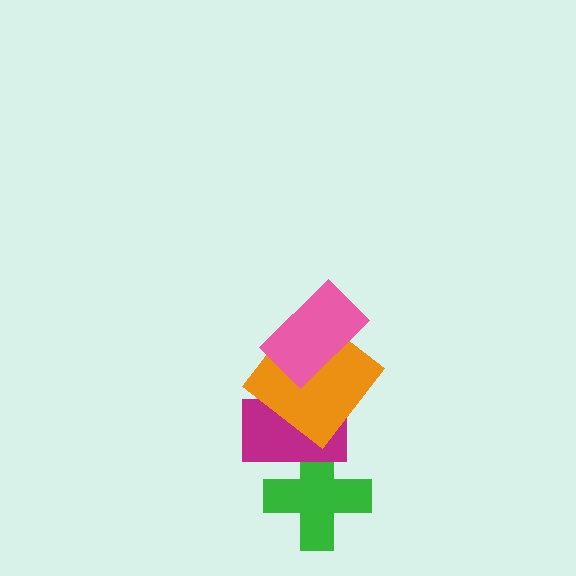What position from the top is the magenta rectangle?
The magenta rectangle is 3rd from the top.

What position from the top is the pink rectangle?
The pink rectangle is 1st from the top.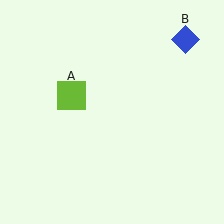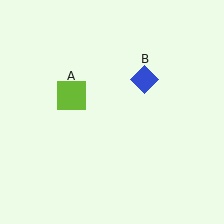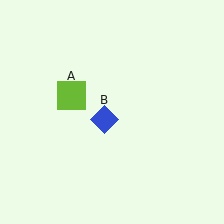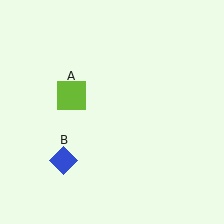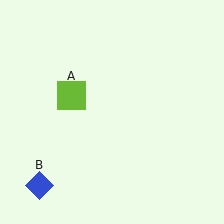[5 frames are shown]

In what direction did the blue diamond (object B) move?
The blue diamond (object B) moved down and to the left.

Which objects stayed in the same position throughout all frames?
Lime square (object A) remained stationary.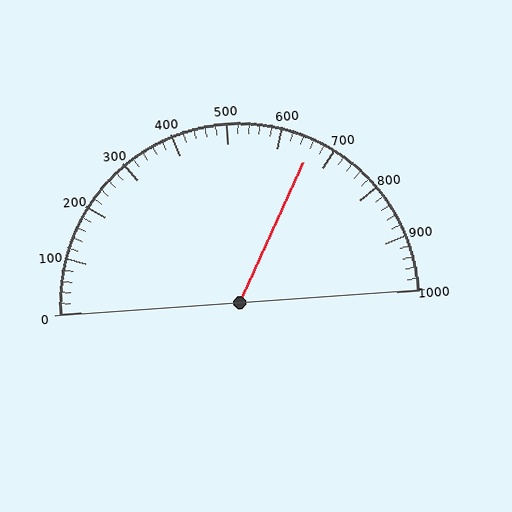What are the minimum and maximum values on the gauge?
The gauge ranges from 0 to 1000.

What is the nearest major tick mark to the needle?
The nearest major tick mark is 700.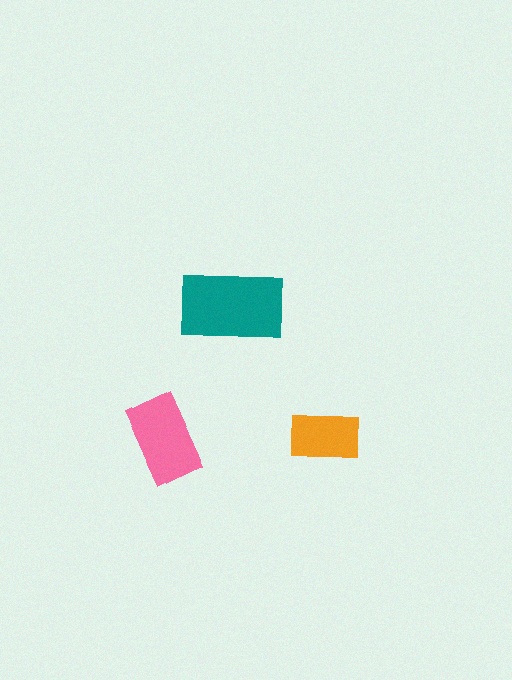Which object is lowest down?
The pink rectangle is bottommost.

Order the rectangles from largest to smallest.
the teal one, the pink one, the orange one.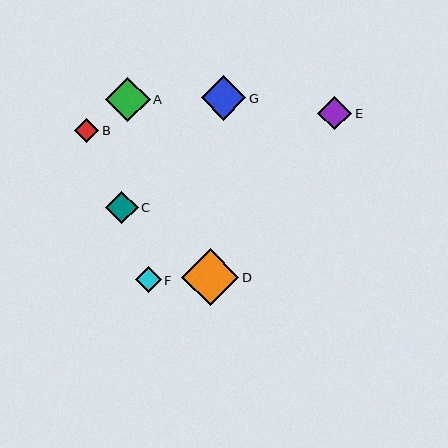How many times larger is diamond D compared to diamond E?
Diamond D is approximately 1.7 times the size of diamond E.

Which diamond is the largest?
Diamond D is the largest with a size of approximately 57 pixels.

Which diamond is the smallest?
Diamond B is the smallest with a size of approximately 25 pixels.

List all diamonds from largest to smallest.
From largest to smallest: D, G, A, E, C, F, B.